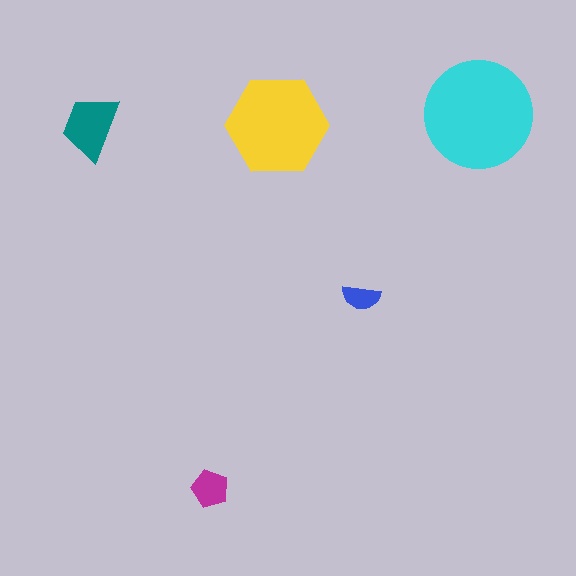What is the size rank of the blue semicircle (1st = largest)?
5th.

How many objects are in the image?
There are 5 objects in the image.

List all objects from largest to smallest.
The cyan circle, the yellow hexagon, the teal trapezoid, the magenta pentagon, the blue semicircle.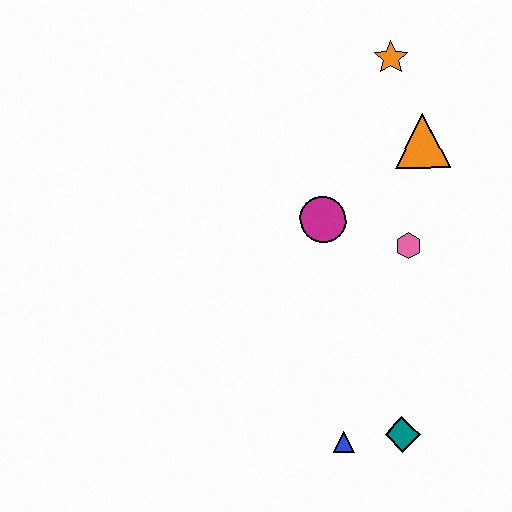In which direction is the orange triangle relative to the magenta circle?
The orange triangle is to the right of the magenta circle.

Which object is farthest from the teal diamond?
The orange star is farthest from the teal diamond.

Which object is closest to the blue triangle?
The teal diamond is closest to the blue triangle.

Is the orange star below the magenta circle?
No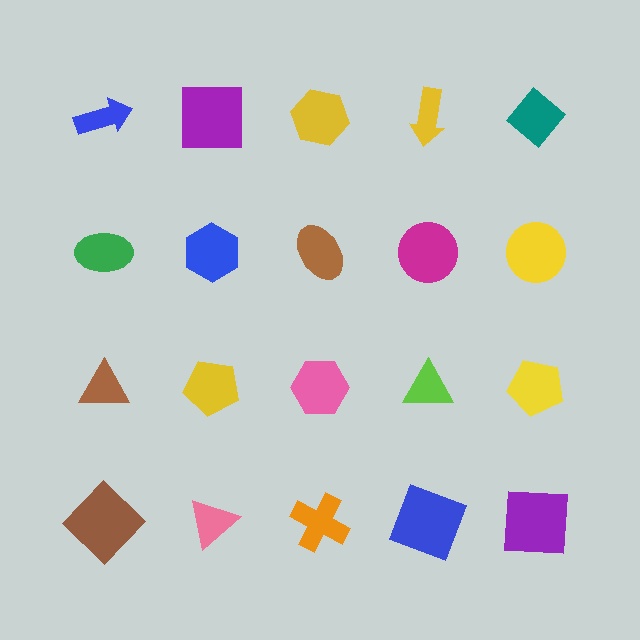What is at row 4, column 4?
A blue square.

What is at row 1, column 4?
A yellow arrow.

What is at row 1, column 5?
A teal diamond.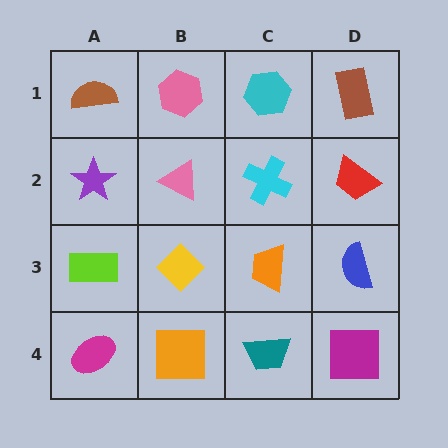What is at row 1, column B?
A pink hexagon.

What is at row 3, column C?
An orange trapezoid.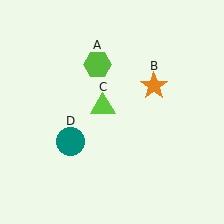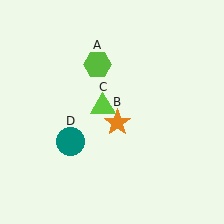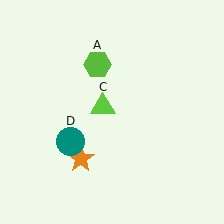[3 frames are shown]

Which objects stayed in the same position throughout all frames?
Lime hexagon (object A) and lime triangle (object C) and teal circle (object D) remained stationary.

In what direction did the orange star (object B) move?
The orange star (object B) moved down and to the left.